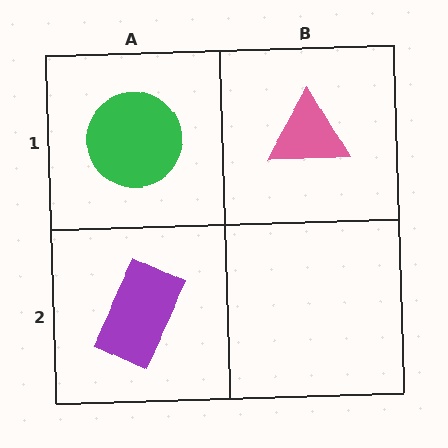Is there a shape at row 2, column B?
No, that cell is empty.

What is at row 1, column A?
A green circle.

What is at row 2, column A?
A purple rectangle.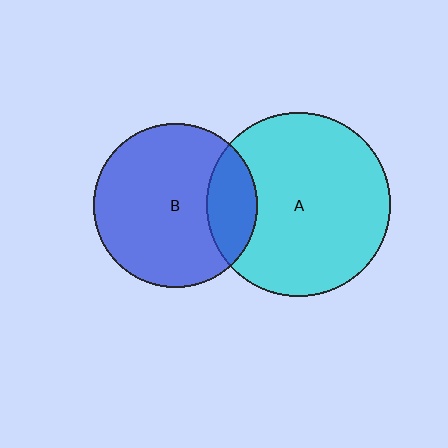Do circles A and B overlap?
Yes.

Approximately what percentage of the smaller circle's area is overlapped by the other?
Approximately 20%.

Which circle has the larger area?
Circle A (cyan).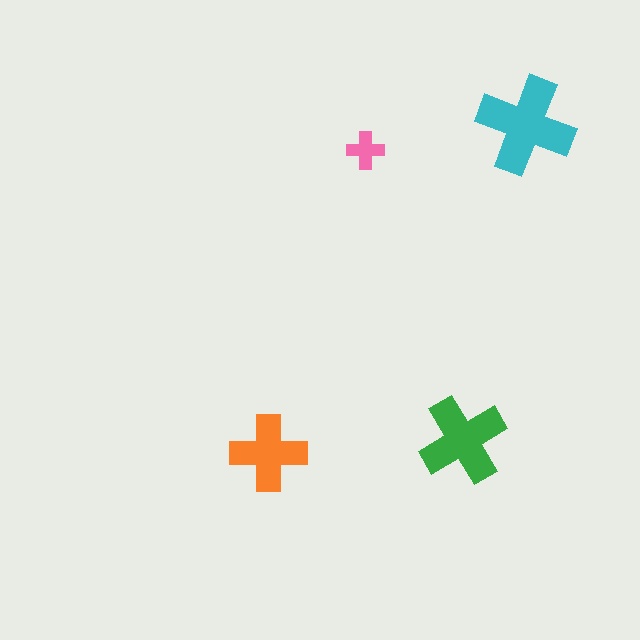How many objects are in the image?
There are 4 objects in the image.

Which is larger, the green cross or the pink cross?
The green one.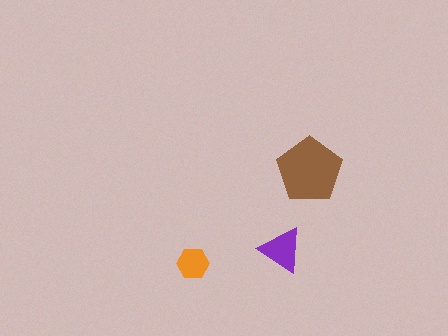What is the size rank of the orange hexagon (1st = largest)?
3rd.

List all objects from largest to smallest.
The brown pentagon, the purple triangle, the orange hexagon.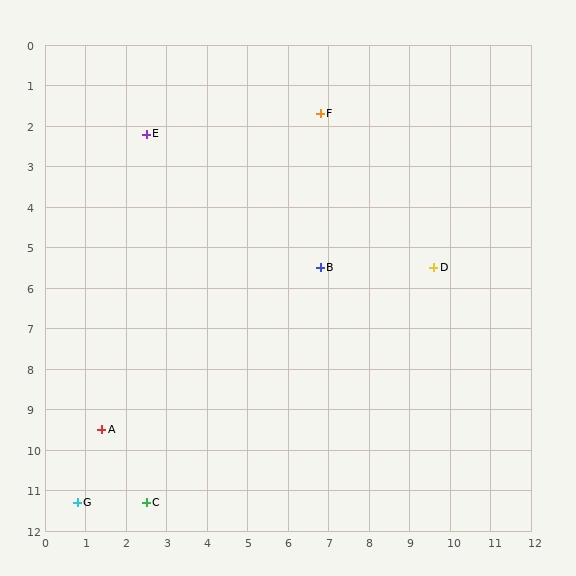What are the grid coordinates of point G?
Point G is at approximately (0.8, 11.3).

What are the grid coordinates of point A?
Point A is at approximately (1.4, 9.5).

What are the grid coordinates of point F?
Point F is at approximately (6.8, 1.7).